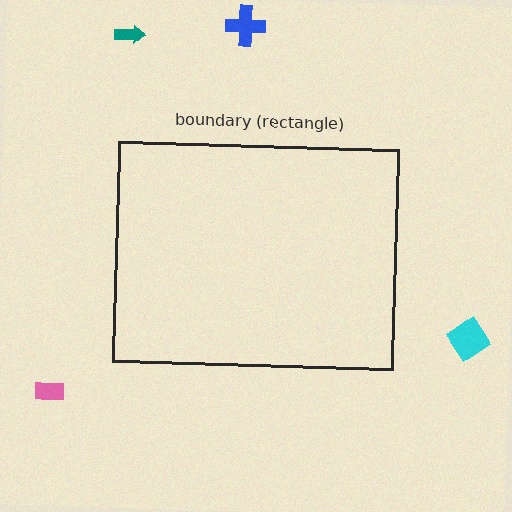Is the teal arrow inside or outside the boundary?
Outside.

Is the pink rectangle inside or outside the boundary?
Outside.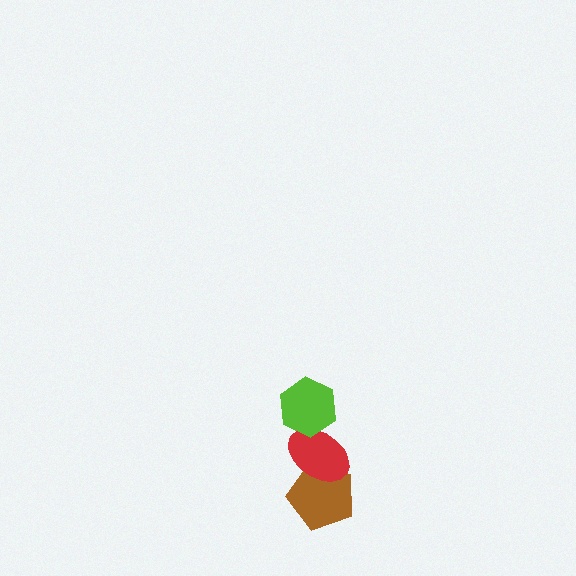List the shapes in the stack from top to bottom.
From top to bottom: the lime hexagon, the red ellipse, the brown pentagon.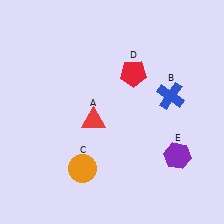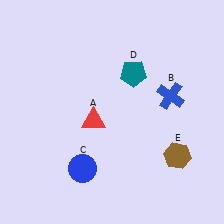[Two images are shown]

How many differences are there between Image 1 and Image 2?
There are 3 differences between the two images.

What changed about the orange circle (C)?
In Image 1, C is orange. In Image 2, it changed to blue.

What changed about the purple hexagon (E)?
In Image 1, E is purple. In Image 2, it changed to brown.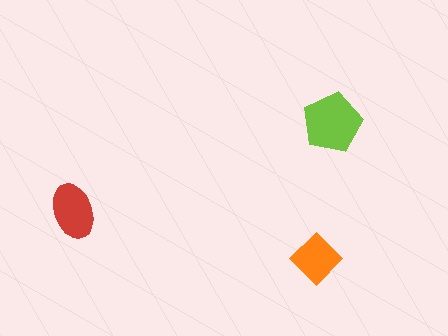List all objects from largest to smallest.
The lime pentagon, the red ellipse, the orange diamond.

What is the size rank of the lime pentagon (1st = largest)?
1st.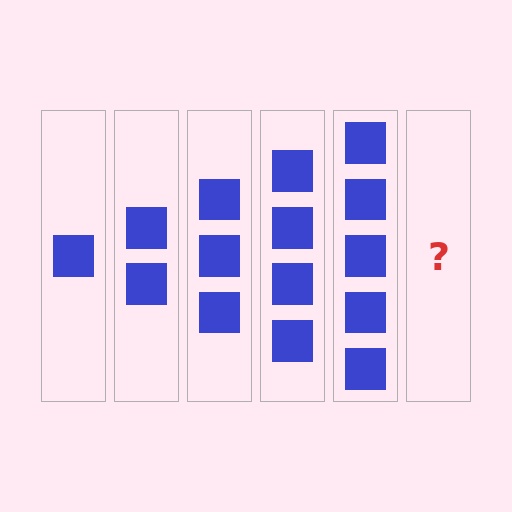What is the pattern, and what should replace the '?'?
The pattern is that each step adds one more square. The '?' should be 6 squares.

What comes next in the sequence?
The next element should be 6 squares.